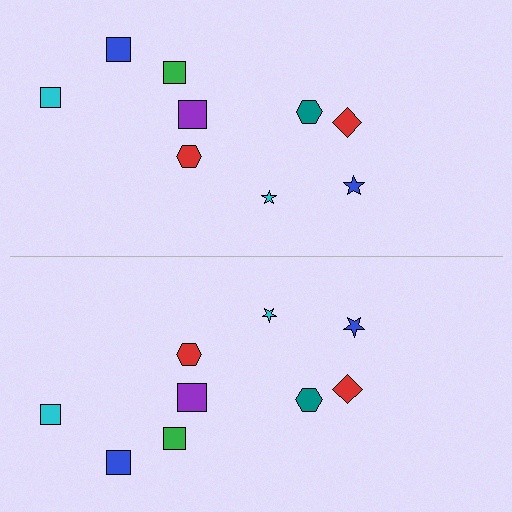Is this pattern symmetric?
Yes, this pattern has bilateral (reflection) symmetry.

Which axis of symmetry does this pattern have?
The pattern has a horizontal axis of symmetry running through the center of the image.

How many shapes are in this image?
There are 18 shapes in this image.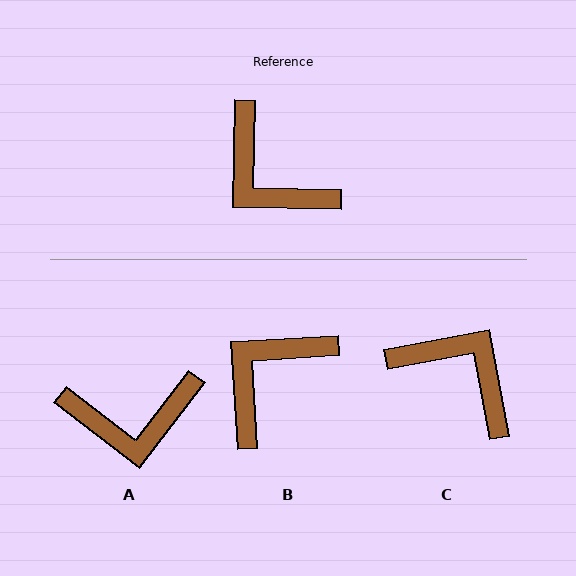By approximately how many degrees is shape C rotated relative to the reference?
Approximately 168 degrees clockwise.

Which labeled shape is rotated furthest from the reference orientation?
C, about 168 degrees away.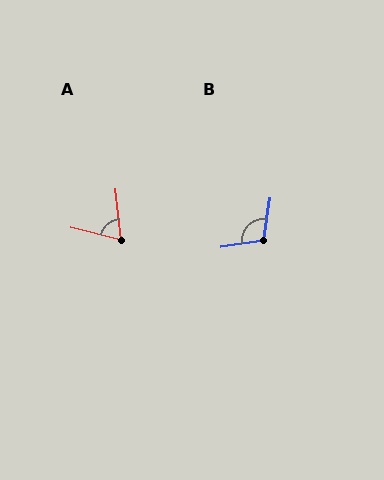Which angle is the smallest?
A, at approximately 70 degrees.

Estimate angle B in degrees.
Approximately 107 degrees.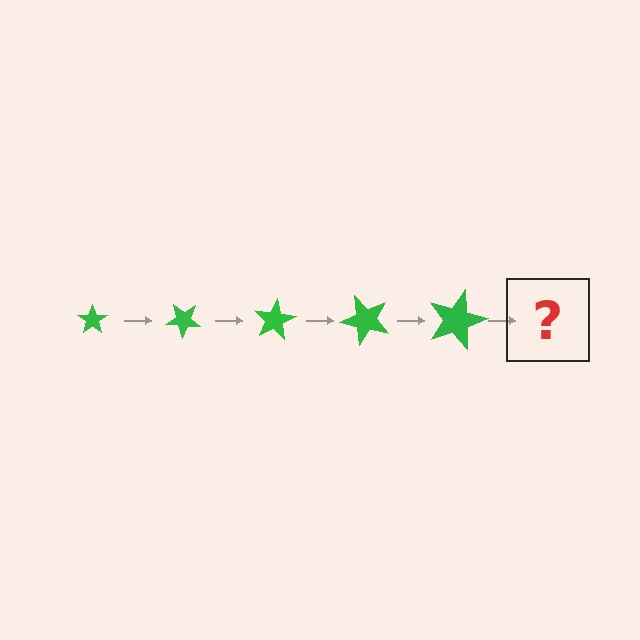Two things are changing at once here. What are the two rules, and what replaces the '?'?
The two rules are that the star grows larger each step and it rotates 40 degrees each step. The '?' should be a star, larger than the previous one and rotated 200 degrees from the start.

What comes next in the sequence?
The next element should be a star, larger than the previous one and rotated 200 degrees from the start.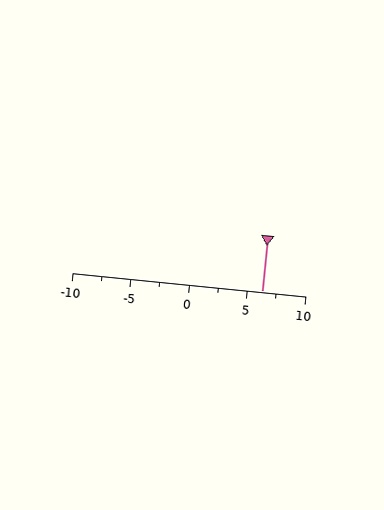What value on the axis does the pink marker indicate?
The marker indicates approximately 6.2.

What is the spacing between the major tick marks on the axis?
The major ticks are spaced 5 apart.